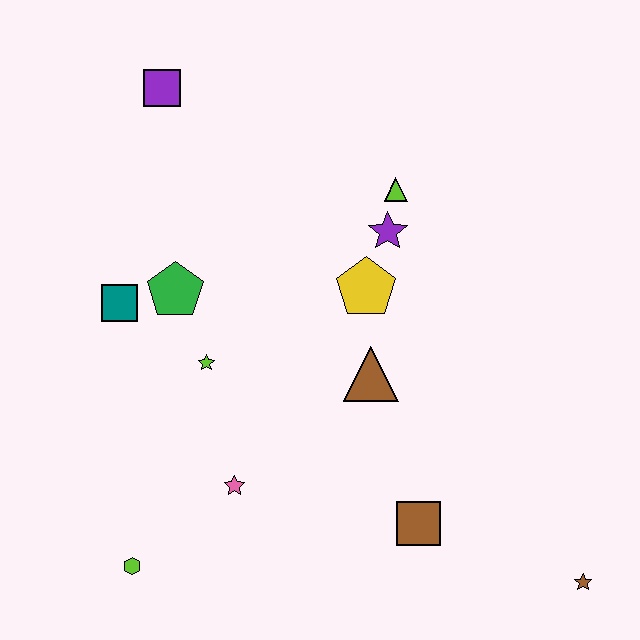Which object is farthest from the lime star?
The brown star is farthest from the lime star.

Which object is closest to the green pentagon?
The teal square is closest to the green pentagon.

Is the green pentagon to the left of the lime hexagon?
No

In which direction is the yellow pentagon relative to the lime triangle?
The yellow pentagon is below the lime triangle.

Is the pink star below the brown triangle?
Yes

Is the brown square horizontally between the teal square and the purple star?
No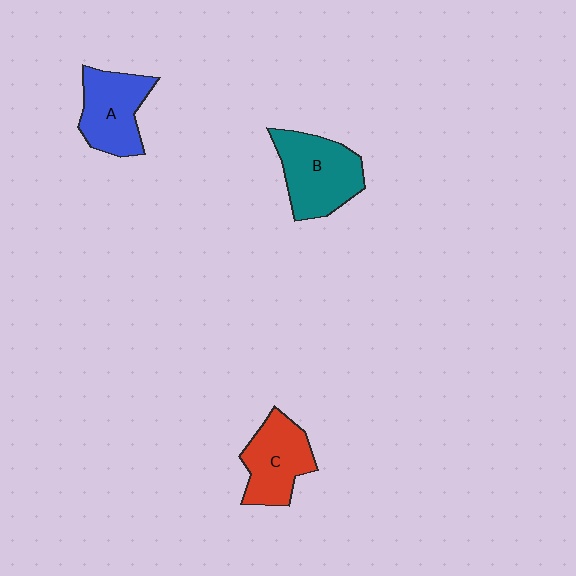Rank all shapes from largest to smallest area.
From largest to smallest: B (teal), A (blue), C (red).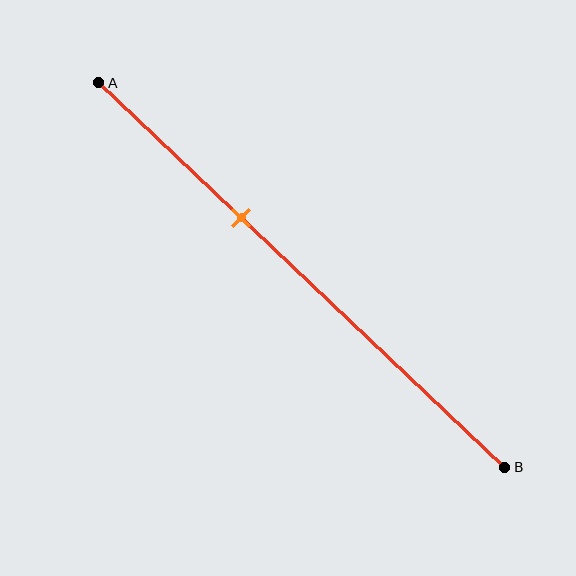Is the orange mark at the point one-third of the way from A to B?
Yes, the mark is approximately at the one-third point.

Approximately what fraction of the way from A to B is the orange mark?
The orange mark is approximately 35% of the way from A to B.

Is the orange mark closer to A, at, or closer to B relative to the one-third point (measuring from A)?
The orange mark is approximately at the one-third point of segment AB.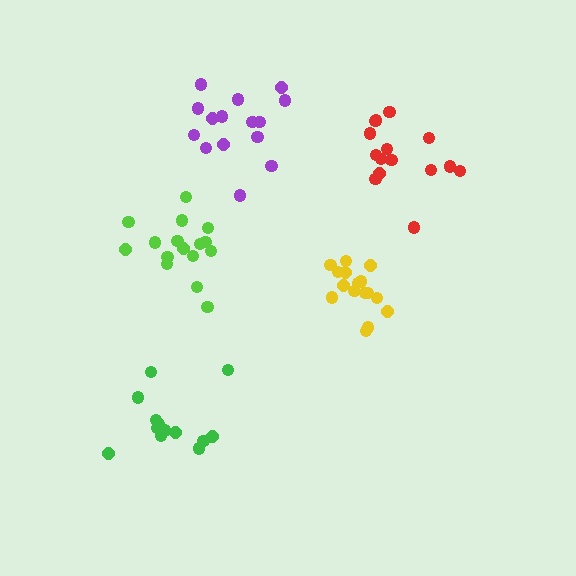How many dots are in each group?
Group 1: 15 dots, Group 2: 13 dots, Group 3: 16 dots, Group 4: 16 dots, Group 5: 15 dots (75 total).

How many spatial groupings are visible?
There are 5 spatial groupings.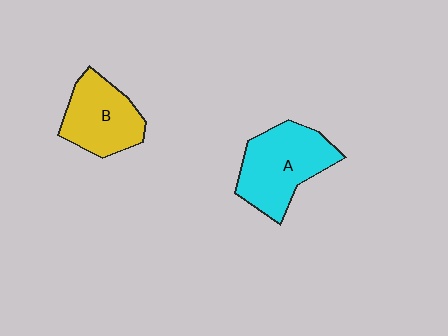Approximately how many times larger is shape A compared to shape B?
Approximately 1.2 times.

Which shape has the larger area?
Shape A (cyan).